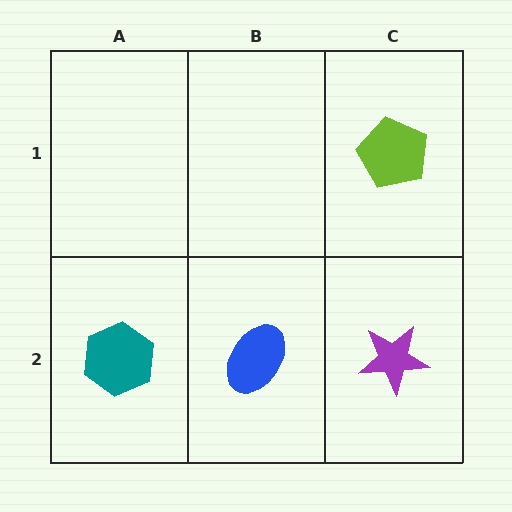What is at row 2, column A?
A teal hexagon.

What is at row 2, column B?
A blue ellipse.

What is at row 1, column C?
A lime pentagon.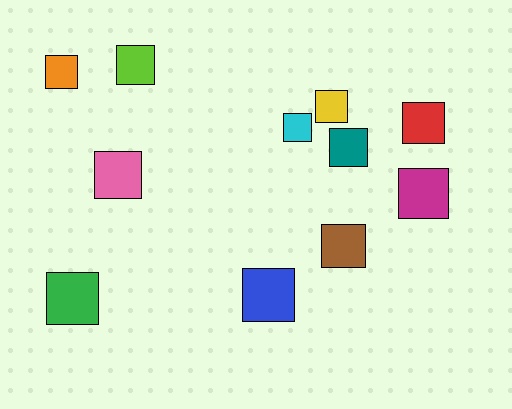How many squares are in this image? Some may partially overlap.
There are 11 squares.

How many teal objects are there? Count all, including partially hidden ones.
There is 1 teal object.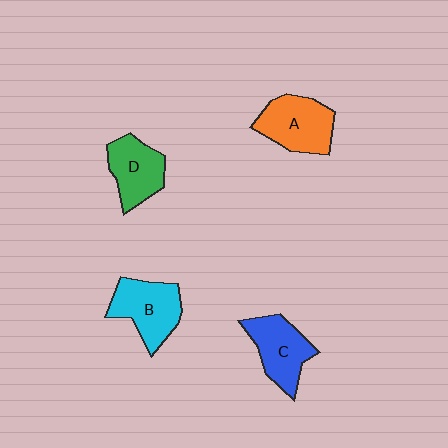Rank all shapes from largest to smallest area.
From largest to smallest: A (orange), B (cyan), C (blue), D (green).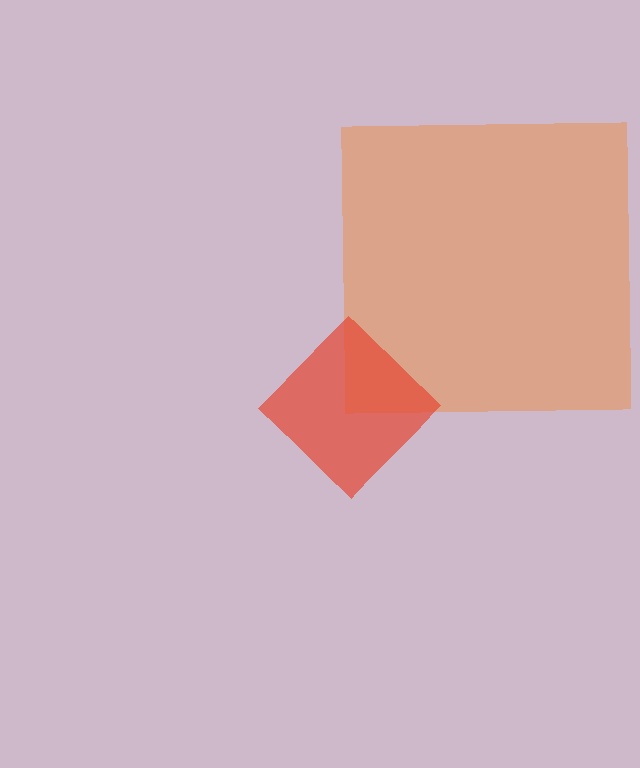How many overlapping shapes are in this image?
There are 2 overlapping shapes in the image.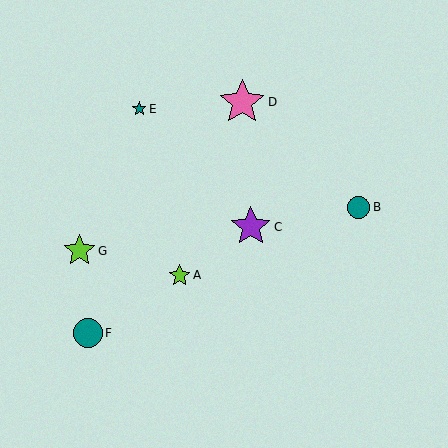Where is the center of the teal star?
The center of the teal star is at (139, 109).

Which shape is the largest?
The pink star (labeled D) is the largest.